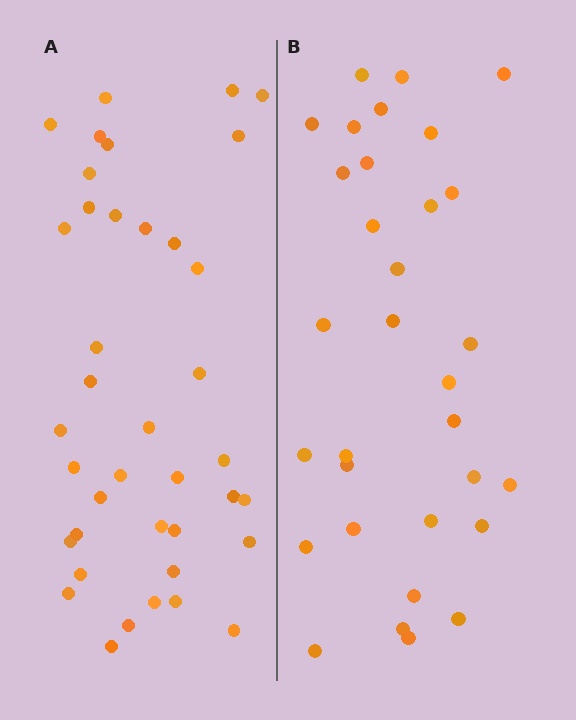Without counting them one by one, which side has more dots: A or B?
Region A (the left region) has more dots.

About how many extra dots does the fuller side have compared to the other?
Region A has roughly 8 or so more dots than region B.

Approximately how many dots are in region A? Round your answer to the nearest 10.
About 40 dots. (The exact count is 39, which rounds to 40.)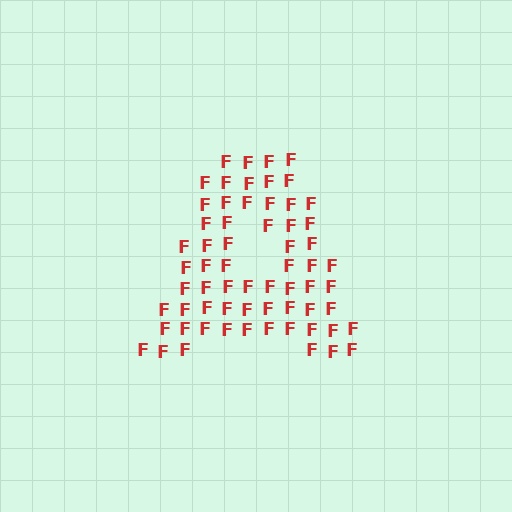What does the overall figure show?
The overall figure shows the letter A.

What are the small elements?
The small elements are letter F's.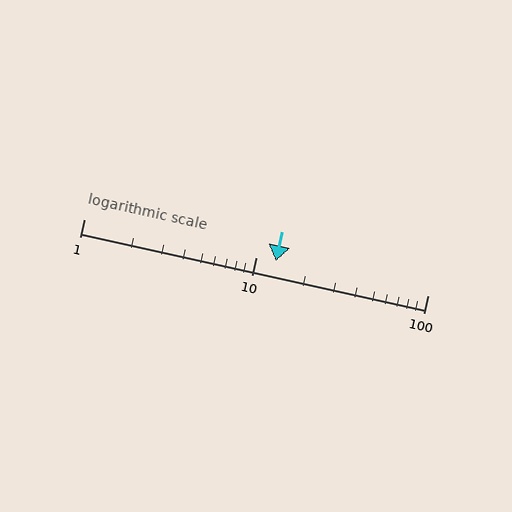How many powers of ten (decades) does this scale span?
The scale spans 2 decades, from 1 to 100.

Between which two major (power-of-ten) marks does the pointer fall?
The pointer is between 10 and 100.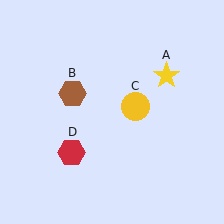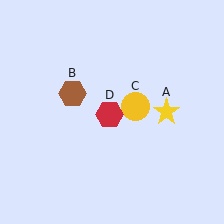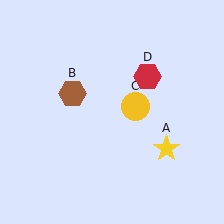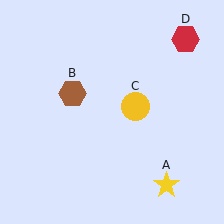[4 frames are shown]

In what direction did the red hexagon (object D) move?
The red hexagon (object D) moved up and to the right.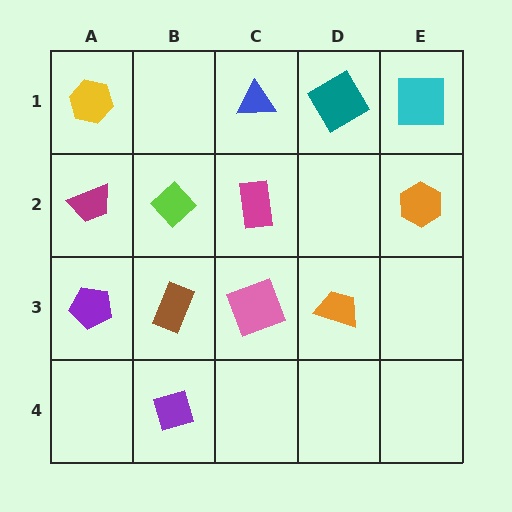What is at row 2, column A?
A magenta trapezoid.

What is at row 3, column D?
An orange trapezoid.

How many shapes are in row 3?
4 shapes.